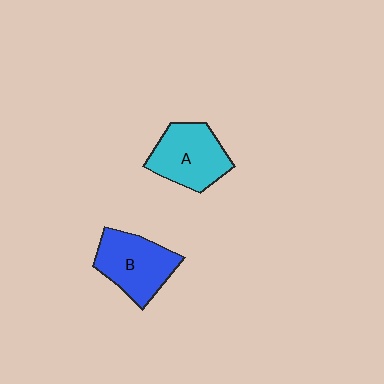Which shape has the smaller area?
Shape A (cyan).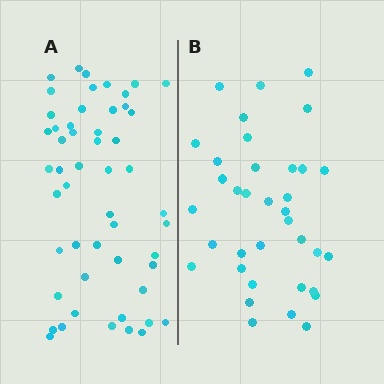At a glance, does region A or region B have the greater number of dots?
Region A (the left region) has more dots.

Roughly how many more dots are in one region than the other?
Region A has approximately 15 more dots than region B.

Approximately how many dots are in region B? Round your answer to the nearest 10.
About 40 dots. (The exact count is 36, which rounds to 40.)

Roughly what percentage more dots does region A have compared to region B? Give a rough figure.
About 45% more.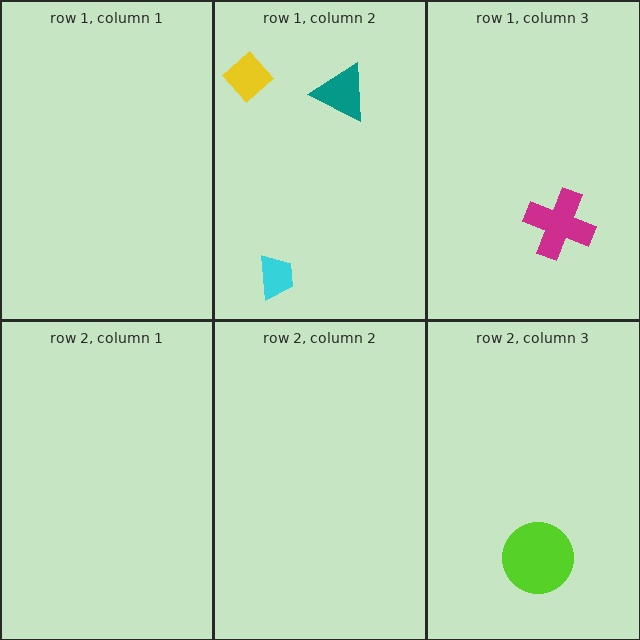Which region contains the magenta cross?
The row 1, column 3 region.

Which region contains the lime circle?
The row 2, column 3 region.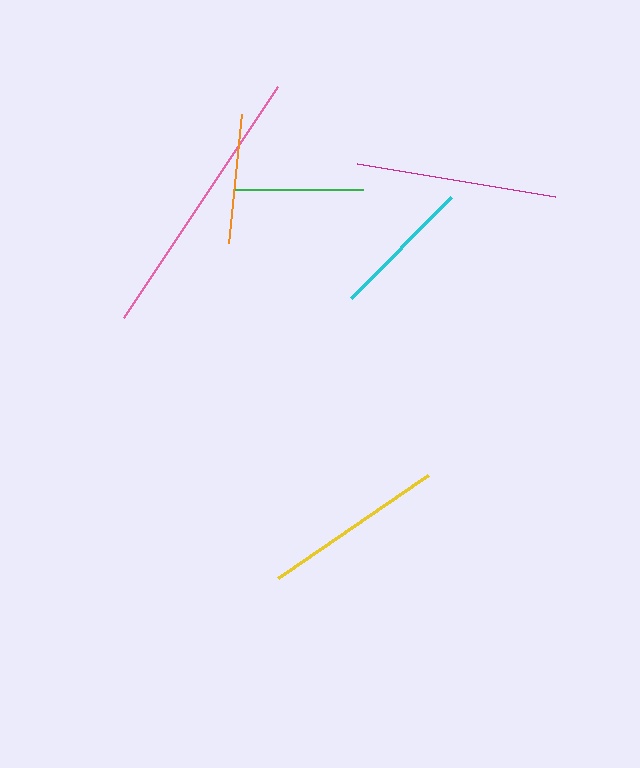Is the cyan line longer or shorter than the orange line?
The cyan line is longer than the orange line.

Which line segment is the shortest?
The orange line is the shortest at approximately 130 pixels.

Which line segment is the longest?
The pink line is the longest at approximately 278 pixels.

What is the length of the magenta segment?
The magenta segment is approximately 201 pixels long.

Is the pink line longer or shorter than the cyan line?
The pink line is longer than the cyan line.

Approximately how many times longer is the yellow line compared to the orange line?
The yellow line is approximately 1.4 times the length of the orange line.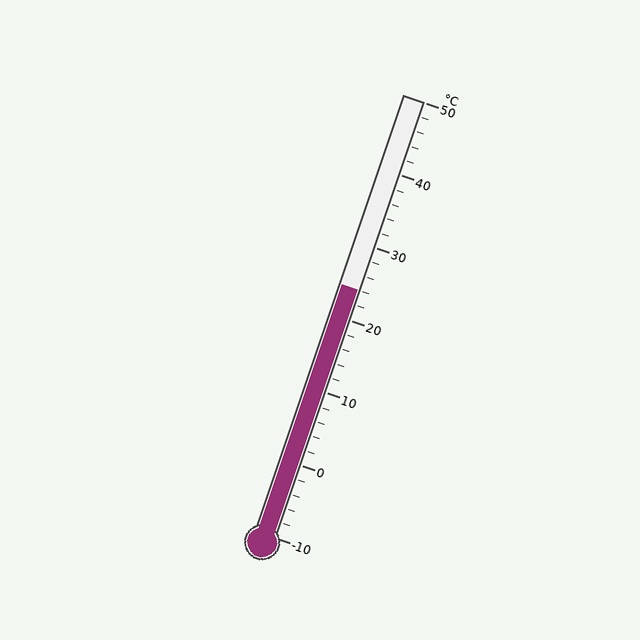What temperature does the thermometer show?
The thermometer shows approximately 24°C.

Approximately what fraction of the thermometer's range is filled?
The thermometer is filled to approximately 55% of its range.